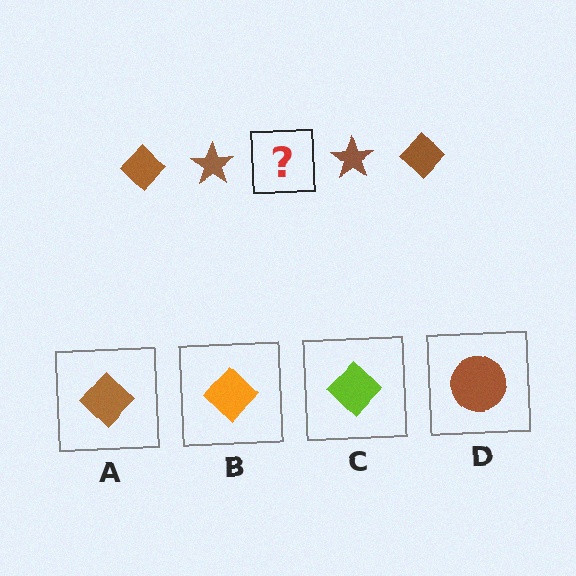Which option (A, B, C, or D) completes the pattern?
A.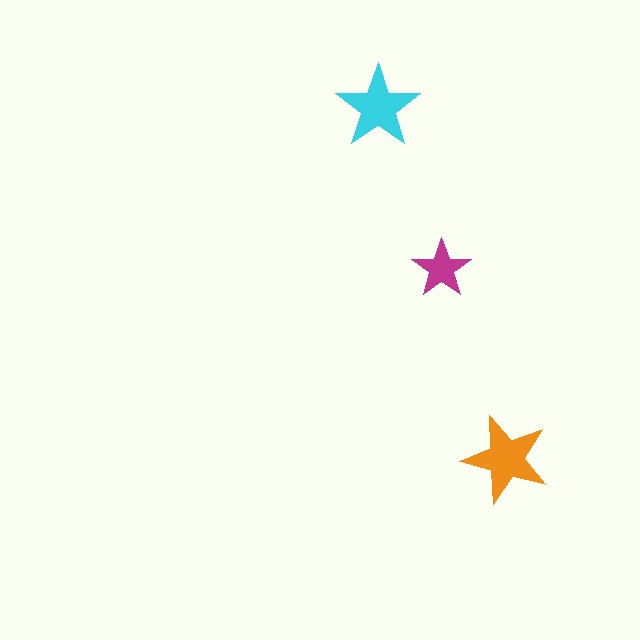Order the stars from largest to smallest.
the orange one, the cyan one, the magenta one.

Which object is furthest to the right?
The orange star is rightmost.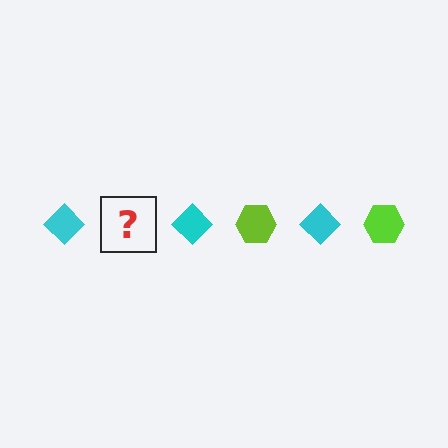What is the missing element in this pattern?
The missing element is a lime hexagon.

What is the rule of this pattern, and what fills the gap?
The rule is that the pattern alternates between cyan diamond and lime hexagon. The gap should be filled with a lime hexagon.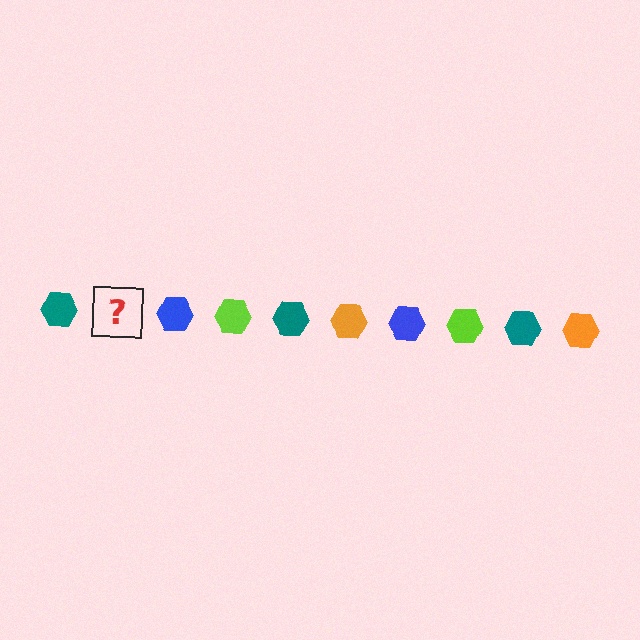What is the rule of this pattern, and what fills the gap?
The rule is that the pattern cycles through teal, orange, blue, lime hexagons. The gap should be filled with an orange hexagon.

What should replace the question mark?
The question mark should be replaced with an orange hexagon.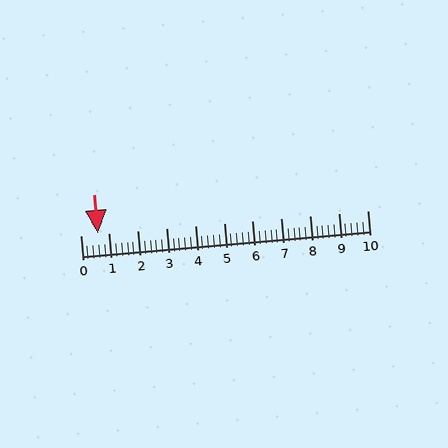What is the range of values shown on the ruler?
The ruler shows values from 0 to 10.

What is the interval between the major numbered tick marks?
The major tick marks are spaced 1 units apart.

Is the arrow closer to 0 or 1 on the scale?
The arrow is closer to 1.